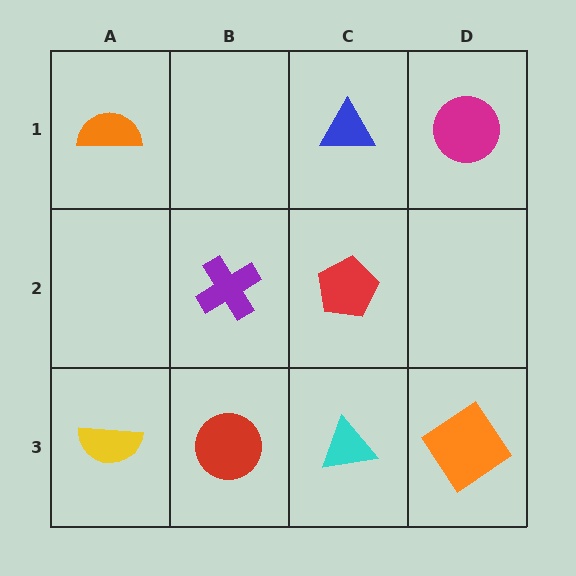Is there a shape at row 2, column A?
No, that cell is empty.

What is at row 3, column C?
A cyan triangle.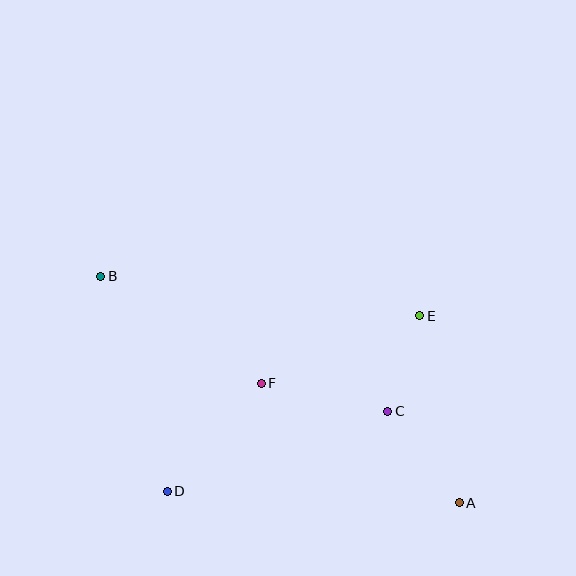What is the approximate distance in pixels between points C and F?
The distance between C and F is approximately 130 pixels.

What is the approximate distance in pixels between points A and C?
The distance between A and C is approximately 116 pixels.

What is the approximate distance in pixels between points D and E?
The distance between D and E is approximately 308 pixels.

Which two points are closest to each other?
Points C and E are closest to each other.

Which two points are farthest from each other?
Points A and B are farthest from each other.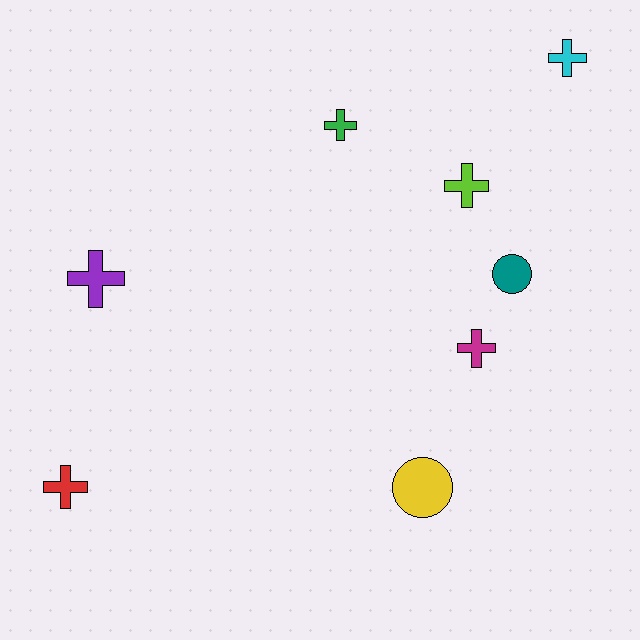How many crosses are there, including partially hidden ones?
There are 6 crosses.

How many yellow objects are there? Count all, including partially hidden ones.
There is 1 yellow object.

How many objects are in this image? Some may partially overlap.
There are 8 objects.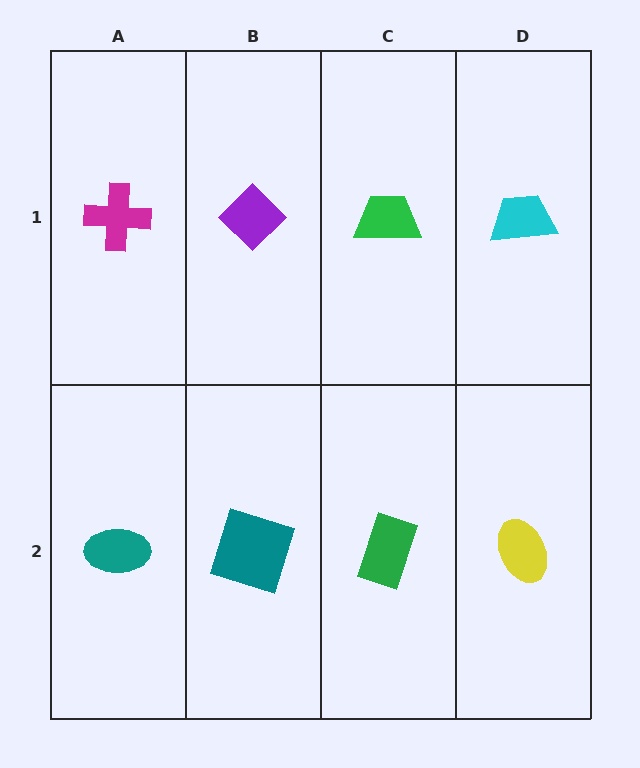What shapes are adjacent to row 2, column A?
A magenta cross (row 1, column A), a teal square (row 2, column B).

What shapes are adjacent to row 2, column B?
A purple diamond (row 1, column B), a teal ellipse (row 2, column A), a green rectangle (row 2, column C).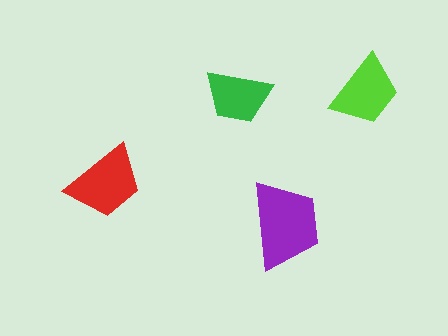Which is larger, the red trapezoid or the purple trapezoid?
The purple one.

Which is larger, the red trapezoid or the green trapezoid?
The red one.